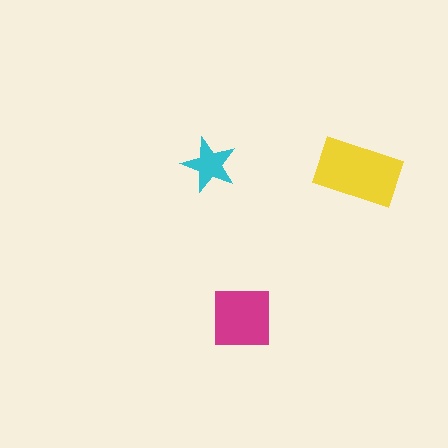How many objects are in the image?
There are 3 objects in the image.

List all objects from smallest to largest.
The cyan star, the magenta square, the yellow rectangle.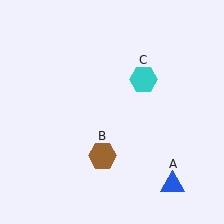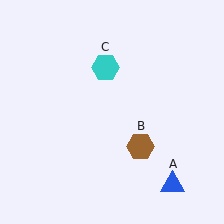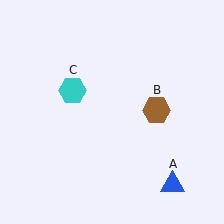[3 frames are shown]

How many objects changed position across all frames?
2 objects changed position: brown hexagon (object B), cyan hexagon (object C).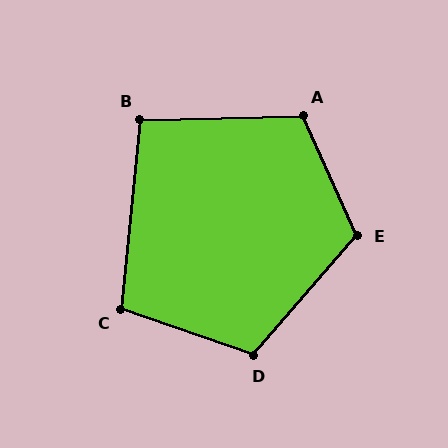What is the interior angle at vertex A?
Approximately 113 degrees (obtuse).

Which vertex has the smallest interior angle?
B, at approximately 97 degrees.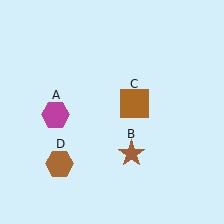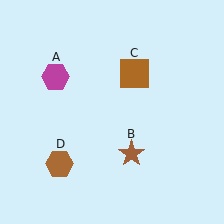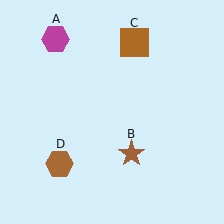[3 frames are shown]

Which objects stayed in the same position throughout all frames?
Brown star (object B) and brown hexagon (object D) remained stationary.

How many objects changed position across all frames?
2 objects changed position: magenta hexagon (object A), brown square (object C).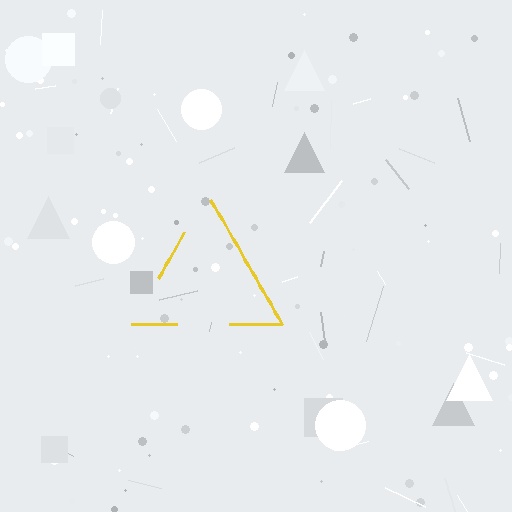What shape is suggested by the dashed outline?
The dashed outline suggests a triangle.